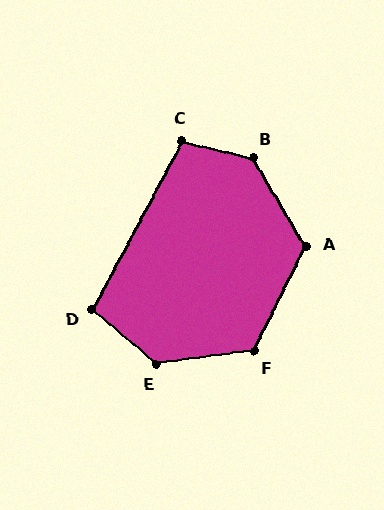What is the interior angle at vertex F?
Approximately 124 degrees (obtuse).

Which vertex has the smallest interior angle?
D, at approximately 102 degrees.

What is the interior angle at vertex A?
Approximately 123 degrees (obtuse).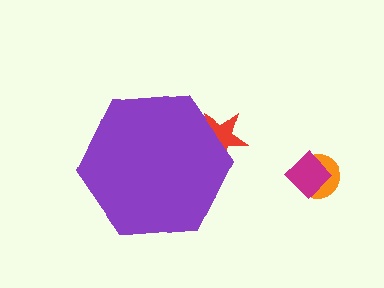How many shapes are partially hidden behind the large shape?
1 shape is partially hidden.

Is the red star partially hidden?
Yes, the red star is partially hidden behind the purple hexagon.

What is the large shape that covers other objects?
A purple hexagon.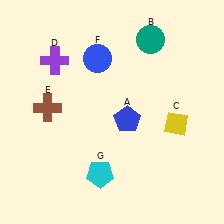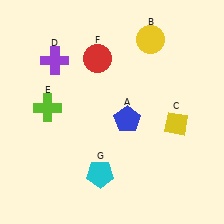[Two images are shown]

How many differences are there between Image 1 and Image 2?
There are 3 differences between the two images.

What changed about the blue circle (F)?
In Image 1, F is blue. In Image 2, it changed to red.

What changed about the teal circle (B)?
In Image 1, B is teal. In Image 2, it changed to yellow.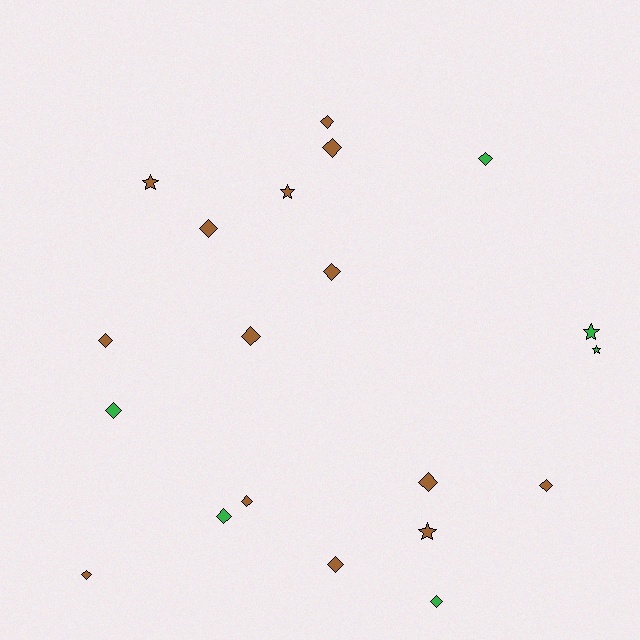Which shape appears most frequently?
Diamond, with 15 objects.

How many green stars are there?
There are 2 green stars.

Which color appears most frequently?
Brown, with 14 objects.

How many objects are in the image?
There are 20 objects.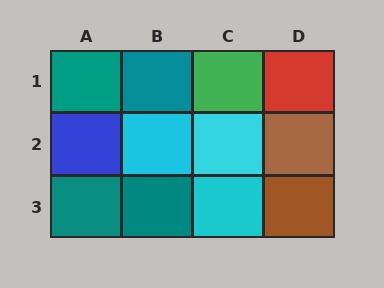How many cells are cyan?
3 cells are cyan.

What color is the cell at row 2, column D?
Brown.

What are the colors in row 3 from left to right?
Teal, teal, cyan, brown.